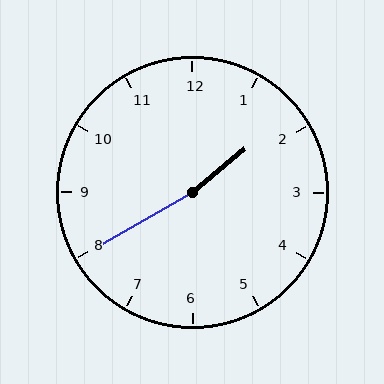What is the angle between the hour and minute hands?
Approximately 170 degrees.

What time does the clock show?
1:40.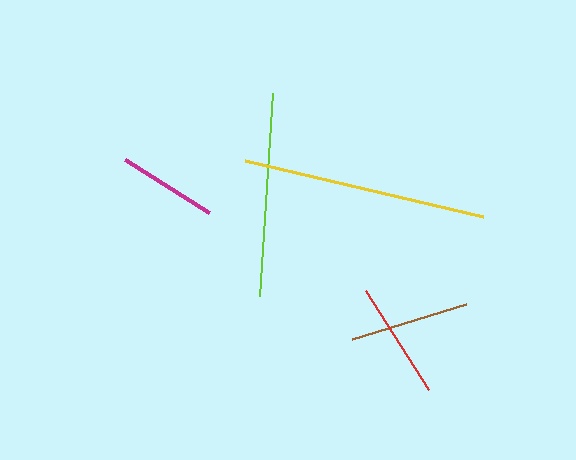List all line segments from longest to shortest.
From longest to shortest: yellow, lime, brown, red, magenta.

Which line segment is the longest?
The yellow line is the longest at approximately 245 pixels.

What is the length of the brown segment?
The brown segment is approximately 119 pixels long.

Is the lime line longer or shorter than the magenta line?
The lime line is longer than the magenta line.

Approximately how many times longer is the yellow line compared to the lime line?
The yellow line is approximately 1.2 times the length of the lime line.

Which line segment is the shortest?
The magenta line is the shortest at approximately 100 pixels.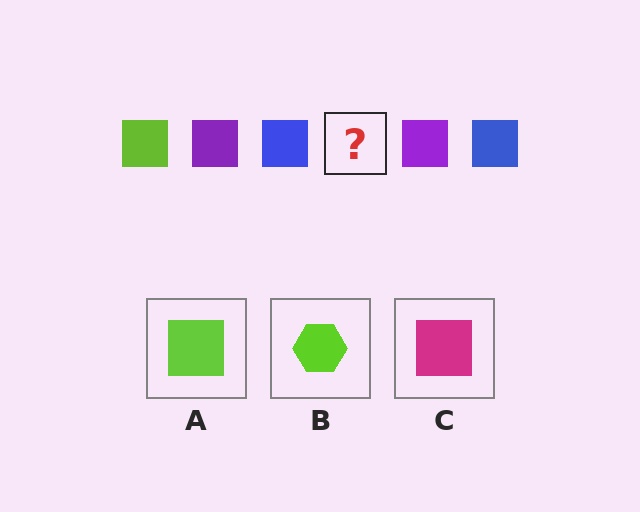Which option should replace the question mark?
Option A.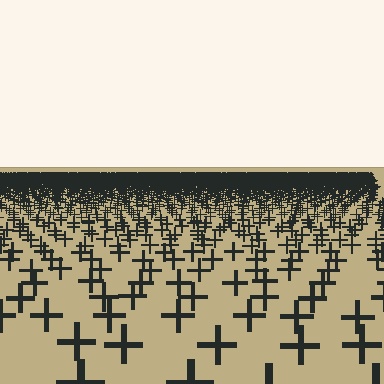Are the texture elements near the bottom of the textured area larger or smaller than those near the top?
Larger. Near the bottom, elements are closer to the viewer and appear at a bigger on-screen size.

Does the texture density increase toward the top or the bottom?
Density increases toward the top.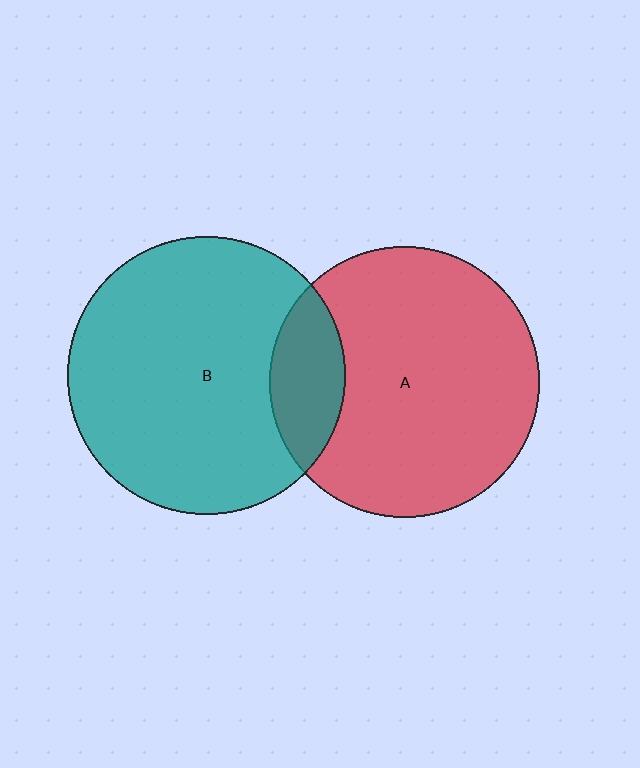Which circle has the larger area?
Circle B (teal).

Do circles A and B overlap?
Yes.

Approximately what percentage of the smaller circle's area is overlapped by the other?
Approximately 15%.